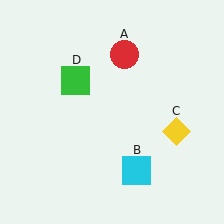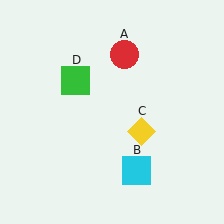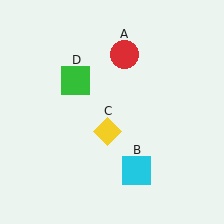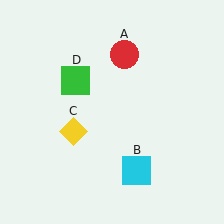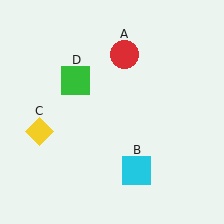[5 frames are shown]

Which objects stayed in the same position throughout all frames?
Red circle (object A) and cyan square (object B) and green square (object D) remained stationary.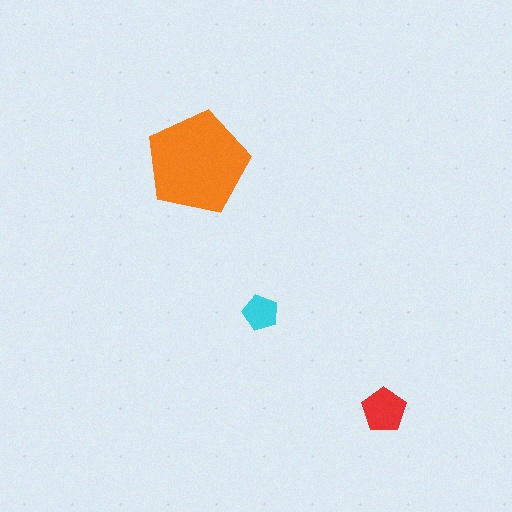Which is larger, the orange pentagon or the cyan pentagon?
The orange one.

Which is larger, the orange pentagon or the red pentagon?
The orange one.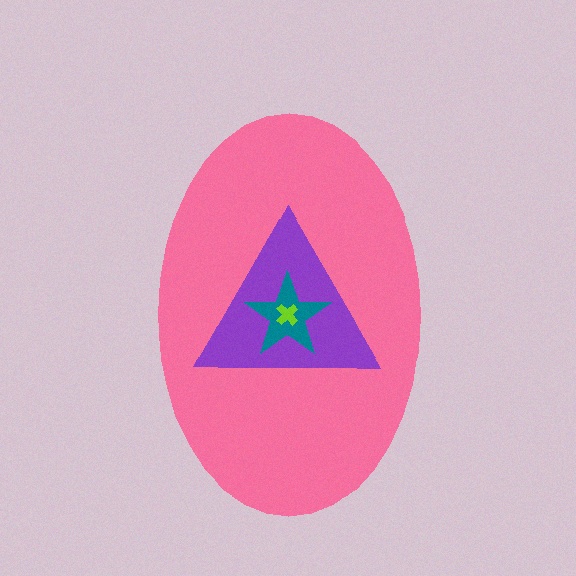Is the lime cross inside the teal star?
Yes.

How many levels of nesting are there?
4.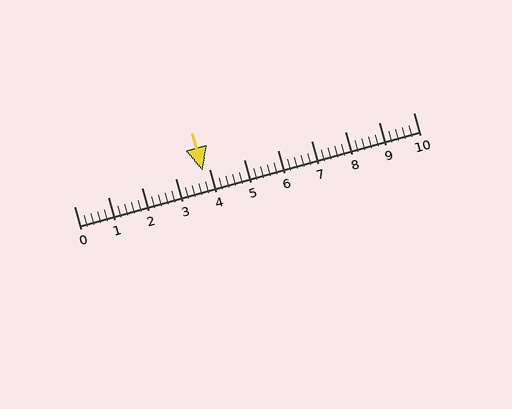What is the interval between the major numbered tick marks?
The major tick marks are spaced 1 units apart.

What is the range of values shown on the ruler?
The ruler shows values from 0 to 10.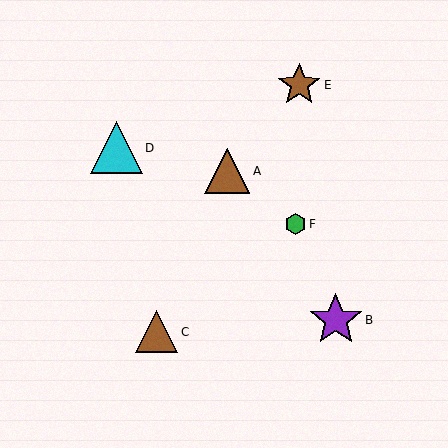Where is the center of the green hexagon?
The center of the green hexagon is at (295, 224).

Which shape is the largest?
The purple star (labeled B) is the largest.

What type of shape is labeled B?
Shape B is a purple star.